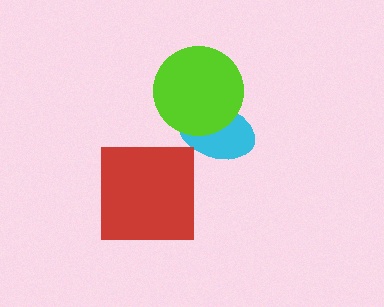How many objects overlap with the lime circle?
1 object overlaps with the lime circle.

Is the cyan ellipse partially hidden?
Yes, it is partially covered by another shape.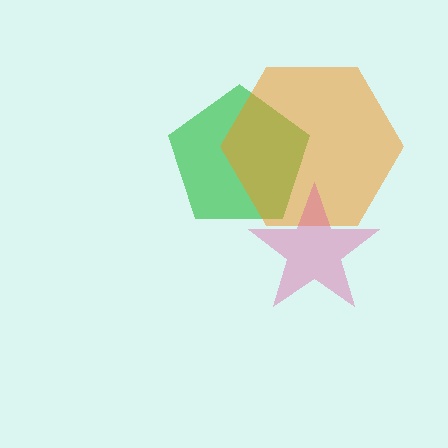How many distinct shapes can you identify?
There are 3 distinct shapes: a green pentagon, an orange hexagon, a pink star.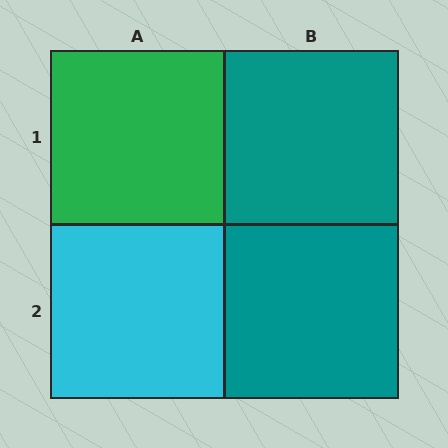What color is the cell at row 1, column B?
Teal.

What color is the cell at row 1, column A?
Green.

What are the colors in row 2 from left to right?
Cyan, teal.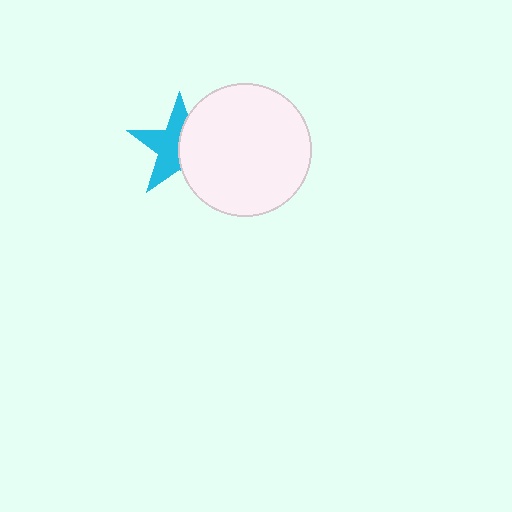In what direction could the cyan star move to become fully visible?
The cyan star could move left. That would shift it out from behind the white circle entirely.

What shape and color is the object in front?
The object in front is a white circle.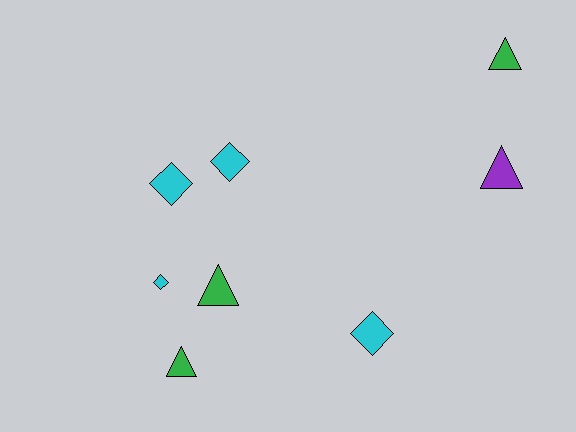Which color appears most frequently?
Cyan, with 4 objects.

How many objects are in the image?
There are 8 objects.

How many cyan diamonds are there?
There are 4 cyan diamonds.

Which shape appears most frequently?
Diamond, with 4 objects.